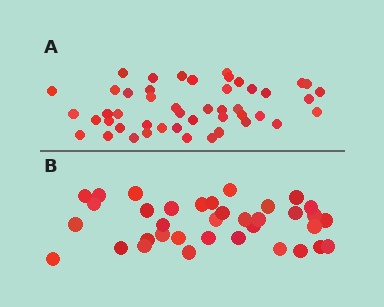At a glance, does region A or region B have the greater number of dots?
Region A (the top region) has more dots.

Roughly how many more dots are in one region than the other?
Region A has roughly 12 or so more dots than region B.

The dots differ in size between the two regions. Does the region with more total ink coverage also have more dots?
No. Region B has more total ink coverage because its dots are larger, but region A actually contains more individual dots. Total area can be misleading — the number of items is what matters here.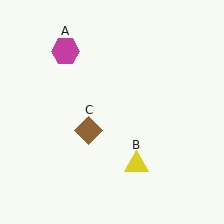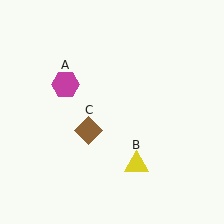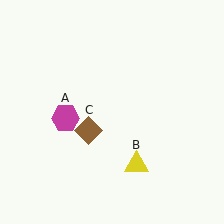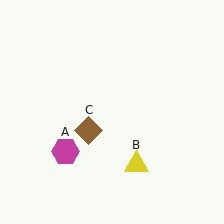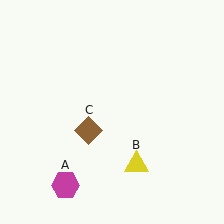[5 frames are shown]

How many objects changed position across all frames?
1 object changed position: magenta hexagon (object A).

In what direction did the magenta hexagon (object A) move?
The magenta hexagon (object A) moved down.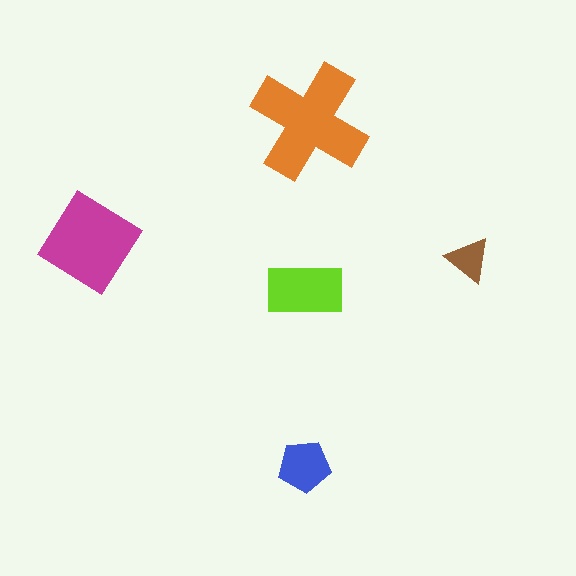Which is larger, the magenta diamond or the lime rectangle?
The magenta diamond.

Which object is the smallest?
The brown triangle.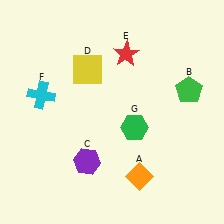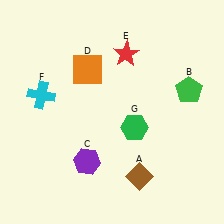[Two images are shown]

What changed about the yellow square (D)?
In Image 1, D is yellow. In Image 2, it changed to orange.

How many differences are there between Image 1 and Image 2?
There are 2 differences between the two images.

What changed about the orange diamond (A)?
In Image 1, A is orange. In Image 2, it changed to brown.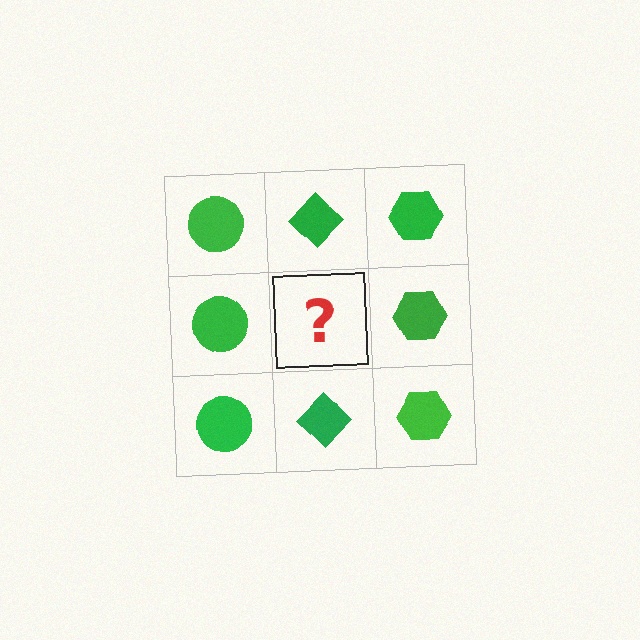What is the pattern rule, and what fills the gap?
The rule is that each column has a consistent shape. The gap should be filled with a green diamond.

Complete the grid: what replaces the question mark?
The question mark should be replaced with a green diamond.